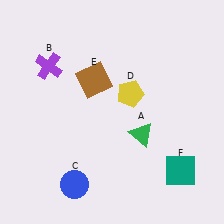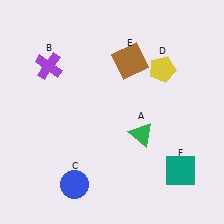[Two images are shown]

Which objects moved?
The objects that moved are: the yellow pentagon (D), the brown square (E).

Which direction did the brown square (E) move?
The brown square (E) moved right.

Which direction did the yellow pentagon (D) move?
The yellow pentagon (D) moved right.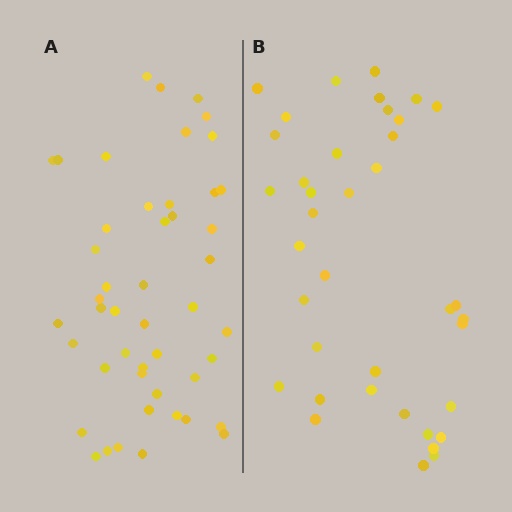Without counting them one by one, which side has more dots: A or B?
Region A (the left region) has more dots.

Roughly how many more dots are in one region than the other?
Region A has roughly 8 or so more dots than region B.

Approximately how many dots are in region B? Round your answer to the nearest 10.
About 40 dots. (The exact count is 38, which rounds to 40.)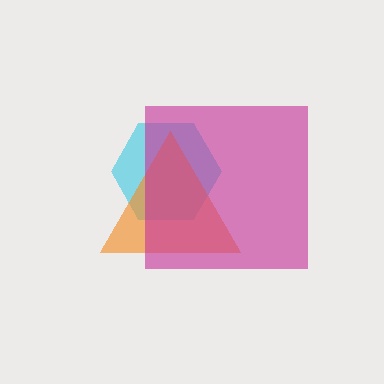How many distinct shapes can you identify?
There are 3 distinct shapes: a cyan hexagon, an orange triangle, a magenta square.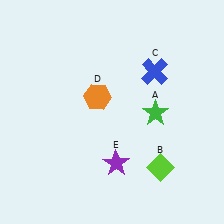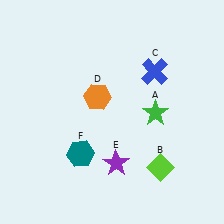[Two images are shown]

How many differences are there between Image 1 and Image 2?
There is 1 difference between the two images.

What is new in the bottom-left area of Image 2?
A teal hexagon (F) was added in the bottom-left area of Image 2.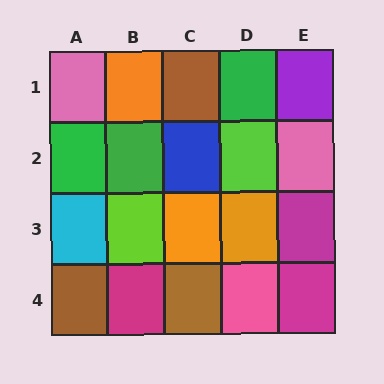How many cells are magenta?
3 cells are magenta.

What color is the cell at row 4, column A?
Brown.